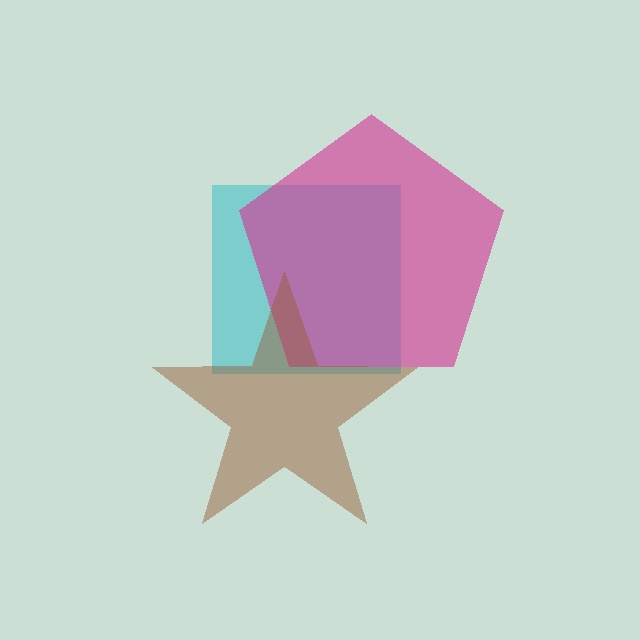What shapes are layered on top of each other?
The layered shapes are: a cyan square, a magenta pentagon, a brown star.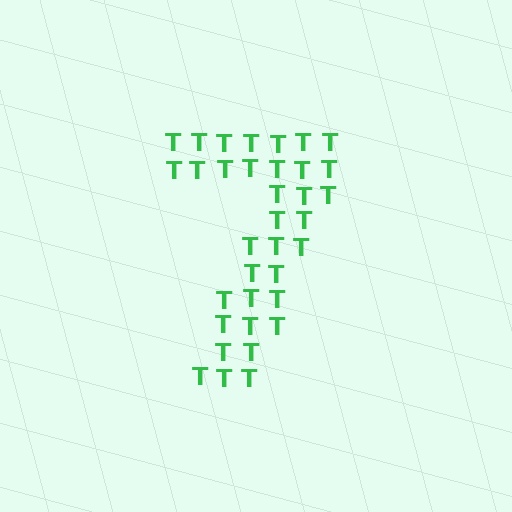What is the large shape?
The large shape is the digit 7.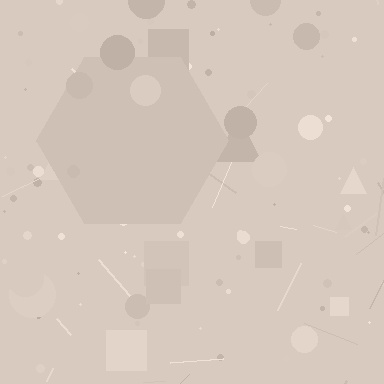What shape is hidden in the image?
A hexagon is hidden in the image.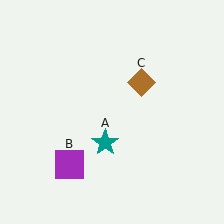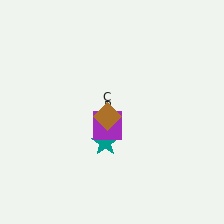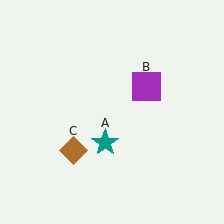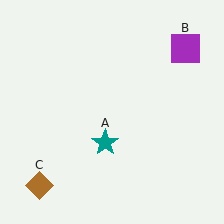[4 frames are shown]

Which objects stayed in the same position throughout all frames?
Teal star (object A) remained stationary.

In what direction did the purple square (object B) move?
The purple square (object B) moved up and to the right.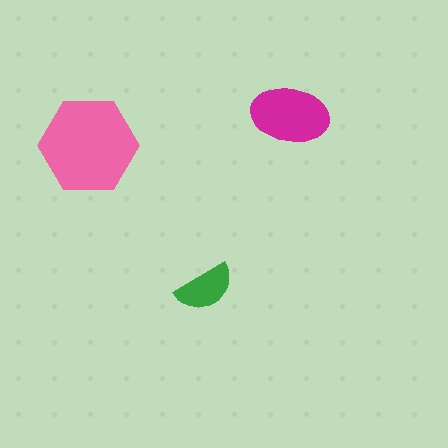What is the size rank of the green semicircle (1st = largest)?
3rd.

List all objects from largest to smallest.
The pink hexagon, the magenta ellipse, the green semicircle.